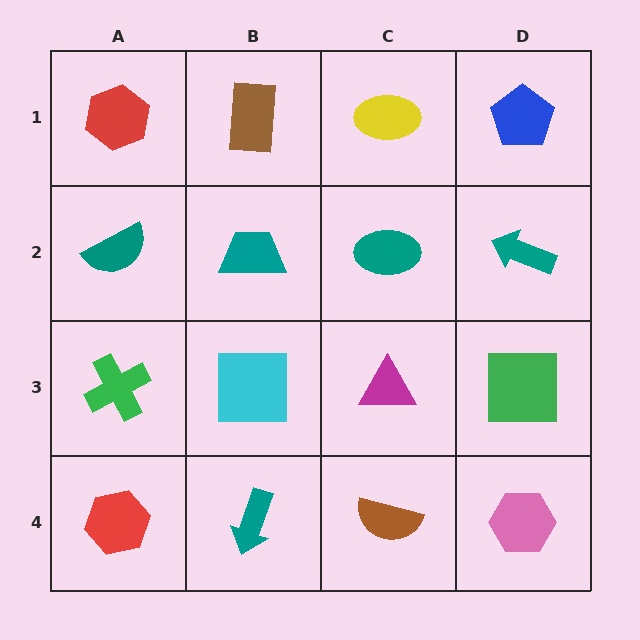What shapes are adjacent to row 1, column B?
A teal trapezoid (row 2, column B), a red hexagon (row 1, column A), a yellow ellipse (row 1, column C).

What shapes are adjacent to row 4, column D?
A green square (row 3, column D), a brown semicircle (row 4, column C).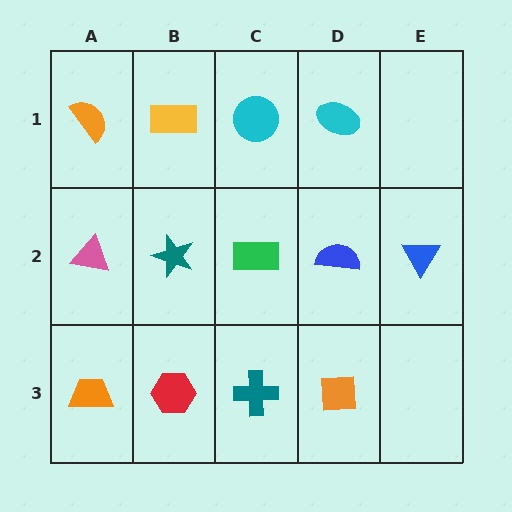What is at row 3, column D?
An orange square.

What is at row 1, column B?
A yellow rectangle.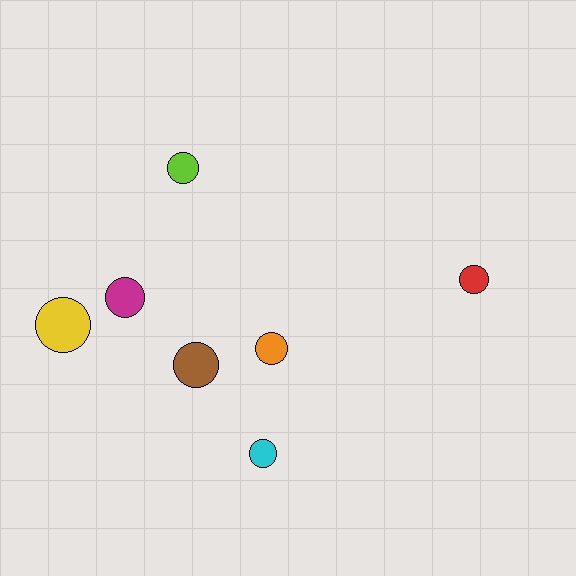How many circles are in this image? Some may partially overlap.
There are 7 circles.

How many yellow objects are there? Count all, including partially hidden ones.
There is 1 yellow object.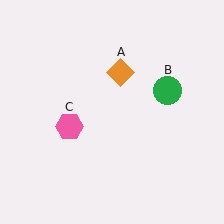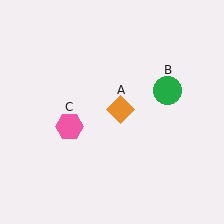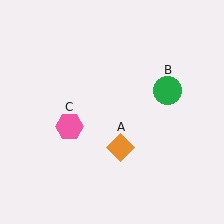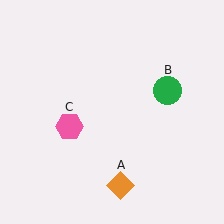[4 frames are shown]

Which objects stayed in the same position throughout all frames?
Green circle (object B) and pink hexagon (object C) remained stationary.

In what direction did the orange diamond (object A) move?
The orange diamond (object A) moved down.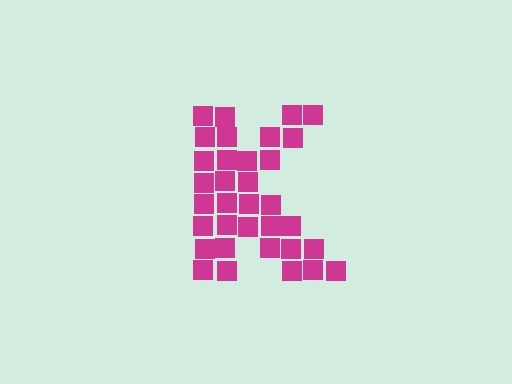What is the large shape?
The large shape is the letter K.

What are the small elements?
The small elements are squares.